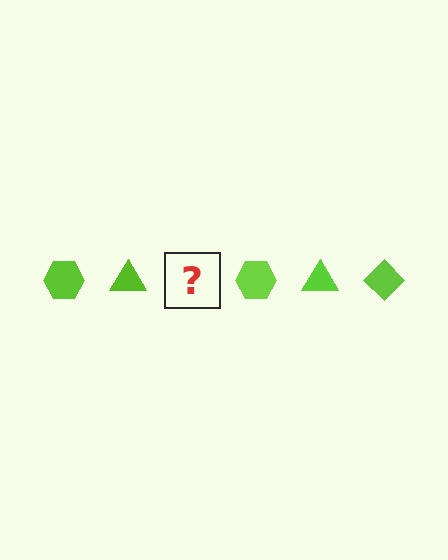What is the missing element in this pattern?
The missing element is a lime diamond.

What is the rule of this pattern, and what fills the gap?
The rule is that the pattern cycles through hexagon, triangle, diamond shapes in lime. The gap should be filled with a lime diamond.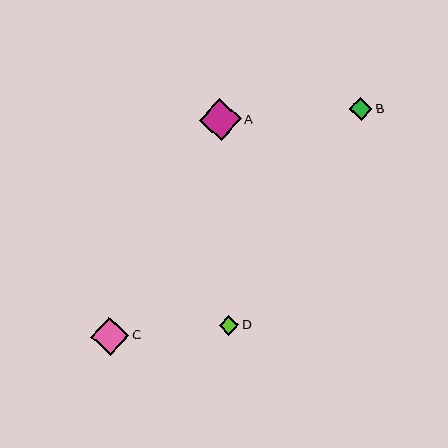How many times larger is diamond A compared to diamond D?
Diamond A is approximately 2.2 times the size of diamond D.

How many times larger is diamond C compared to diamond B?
Diamond C is approximately 1.7 times the size of diamond B.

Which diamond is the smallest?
Diamond D is the smallest with a size of approximately 19 pixels.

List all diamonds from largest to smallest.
From largest to smallest: A, C, B, D.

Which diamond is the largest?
Diamond A is the largest with a size of approximately 42 pixels.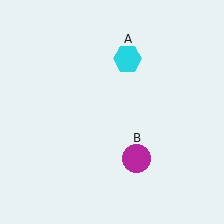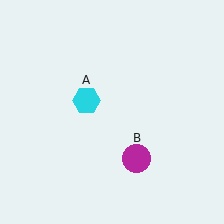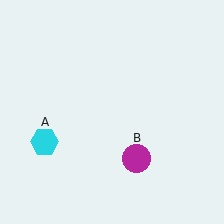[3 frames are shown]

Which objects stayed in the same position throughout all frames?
Magenta circle (object B) remained stationary.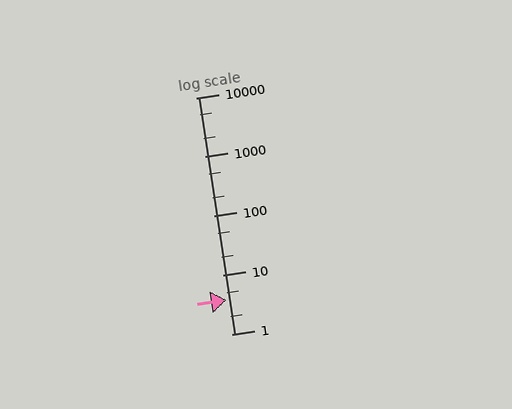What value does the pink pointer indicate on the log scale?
The pointer indicates approximately 3.8.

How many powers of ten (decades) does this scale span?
The scale spans 4 decades, from 1 to 10000.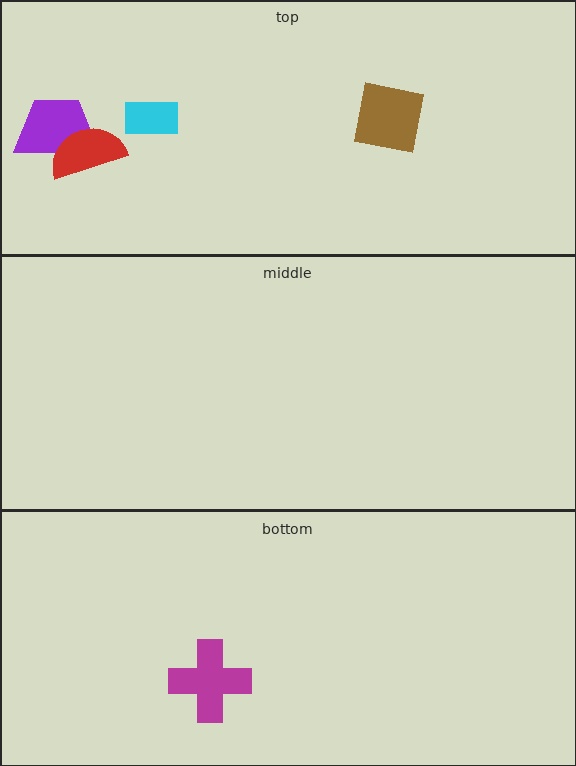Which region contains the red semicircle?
The top region.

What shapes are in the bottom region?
The magenta cross.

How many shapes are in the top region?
4.